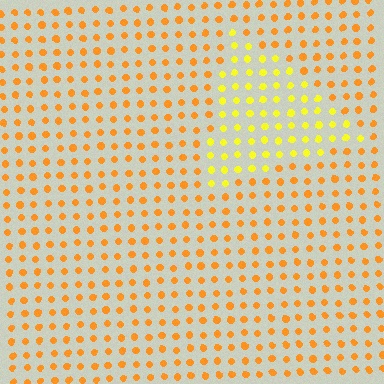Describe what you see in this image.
The image is filled with small orange elements in a uniform arrangement. A triangle-shaped region is visible where the elements are tinted to a slightly different hue, forming a subtle color boundary.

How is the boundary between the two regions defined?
The boundary is defined purely by a slight shift in hue (about 31 degrees). Spacing, size, and orientation are identical on both sides.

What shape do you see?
I see a triangle.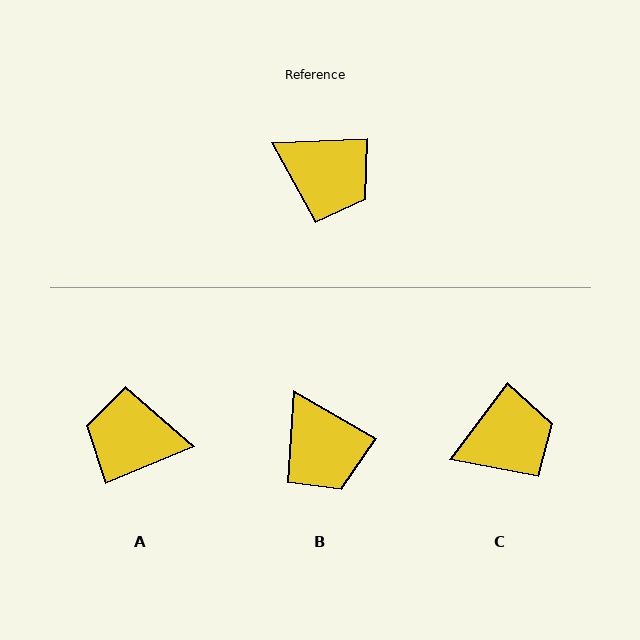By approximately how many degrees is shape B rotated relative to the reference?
Approximately 32 degrees clockwise.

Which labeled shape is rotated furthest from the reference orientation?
A, about 160 degrees away.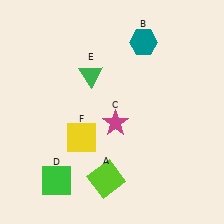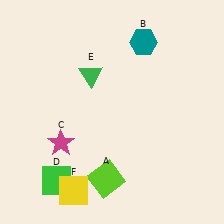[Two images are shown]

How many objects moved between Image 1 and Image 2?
2 objects moved between the two images.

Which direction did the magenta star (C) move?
The magenta star (C) moved left.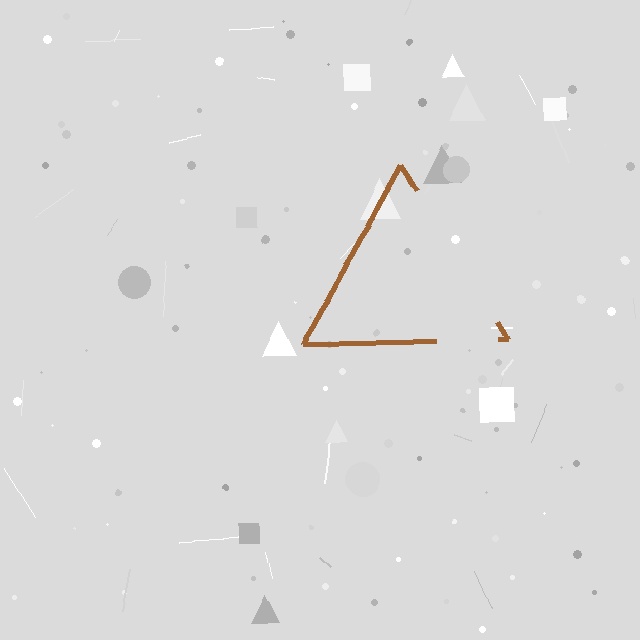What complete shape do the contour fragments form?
The contour fragments form a triangle.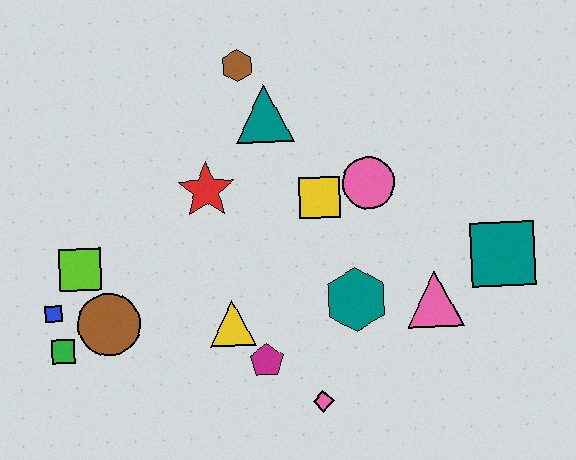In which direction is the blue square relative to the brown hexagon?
The blue square is below the brown hexagon.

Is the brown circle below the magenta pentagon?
No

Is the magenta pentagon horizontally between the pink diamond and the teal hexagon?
No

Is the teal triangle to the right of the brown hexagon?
Yes